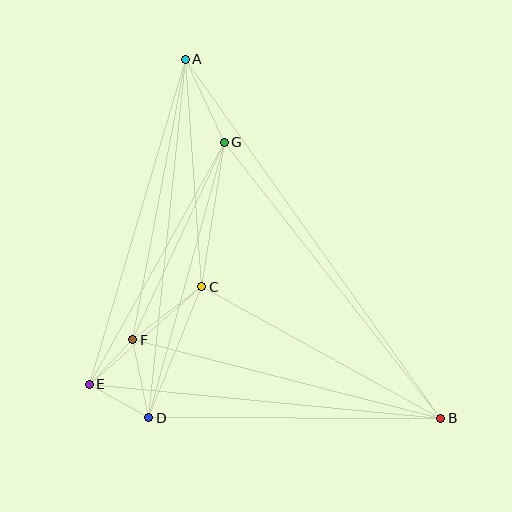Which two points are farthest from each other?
Points A and B are farthest from each other.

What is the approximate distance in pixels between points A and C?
The distance between A and C is approximately 228 pixels.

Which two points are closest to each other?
Points E and F are closest to each other.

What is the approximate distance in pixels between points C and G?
The distance between C and G is approximately 146 pixels.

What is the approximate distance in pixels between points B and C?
The distance between B and C is approximately 273 pixels.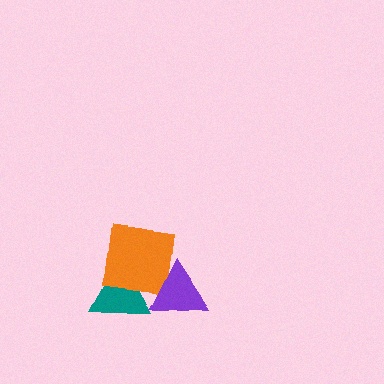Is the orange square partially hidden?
Yes, it is partially covered by another shape.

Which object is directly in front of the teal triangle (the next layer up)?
The orange square is directly in front of the teal triangle.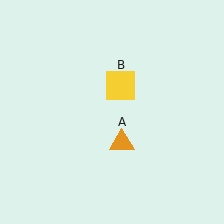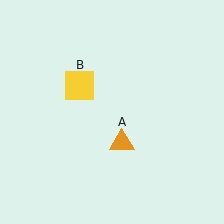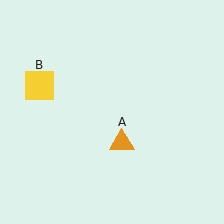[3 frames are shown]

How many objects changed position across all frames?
1 object changed position: yellow square (object B).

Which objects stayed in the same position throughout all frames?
Orange triangle (object A) remained stationary.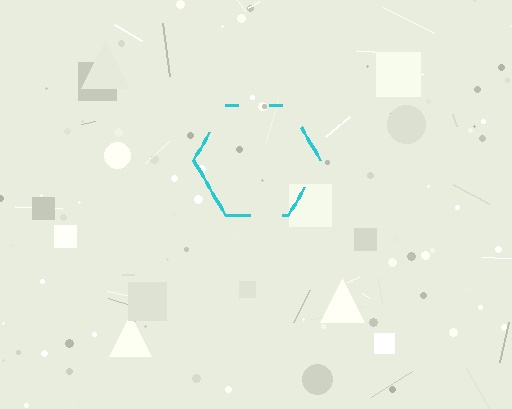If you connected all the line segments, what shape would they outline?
They would outline a hexagon.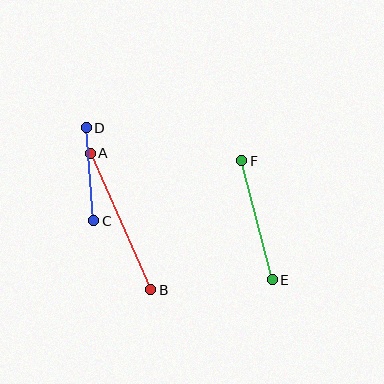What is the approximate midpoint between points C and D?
The midpoint is at approximately (90, 174) pixels.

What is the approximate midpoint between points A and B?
The midpoint is at approximately (120, 221) pixels.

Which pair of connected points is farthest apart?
Points A and B are farthest apart.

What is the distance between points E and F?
The distance is approximately 123 pixels.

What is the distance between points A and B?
The distance is approximately 149 pixels.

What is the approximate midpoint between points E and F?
The midpoint is at approximately (257, 220) pixels.